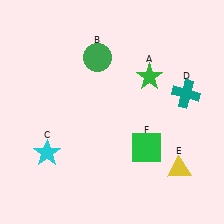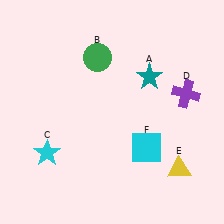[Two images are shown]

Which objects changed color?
A changed from green to teal. D changed from teal to purple. F changed from green to cyan.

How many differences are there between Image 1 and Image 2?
There are 3 differences between the two images.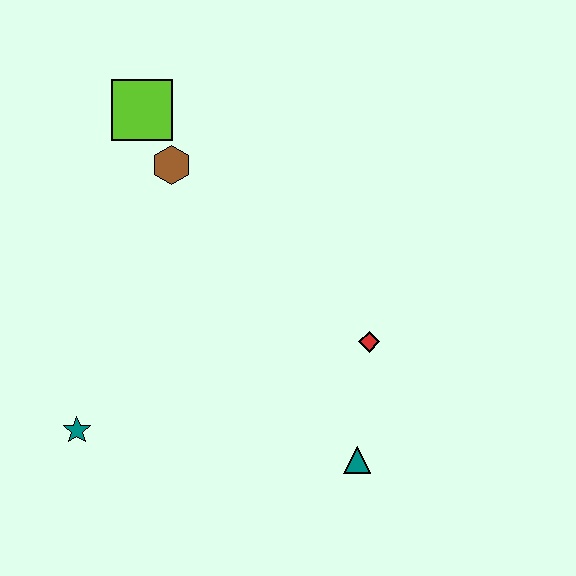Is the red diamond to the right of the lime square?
Yes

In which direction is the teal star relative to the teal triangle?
The teal star is to the left of the teal triangle.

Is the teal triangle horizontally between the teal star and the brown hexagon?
No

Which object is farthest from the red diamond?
The lime square is farthest from the red diamond.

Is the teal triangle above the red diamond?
No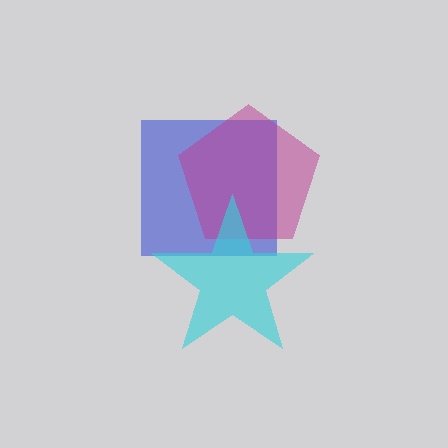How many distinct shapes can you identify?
There are 3 distinct shapes: a blue square, a magenta pentagon, a cyan star.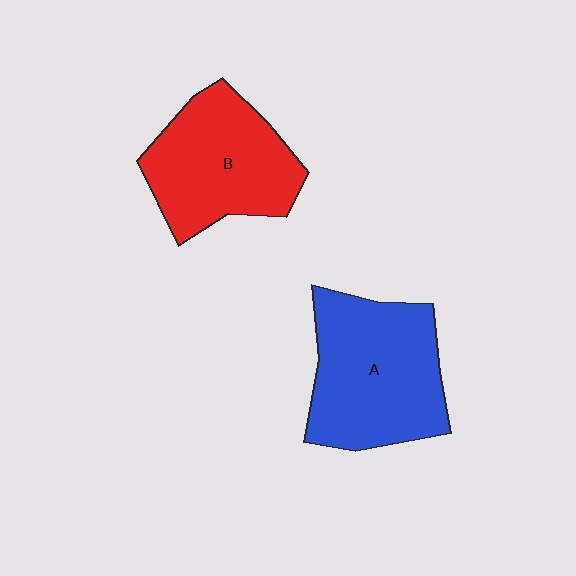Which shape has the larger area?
Shape A (blue).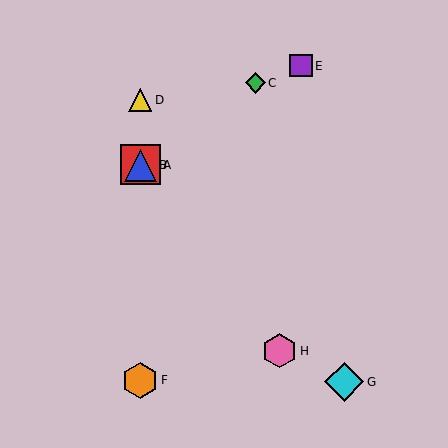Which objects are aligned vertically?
Objects A, B, D, F are aligned vertically.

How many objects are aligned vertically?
4 objects (A, B, D, F) are aligned vertically.